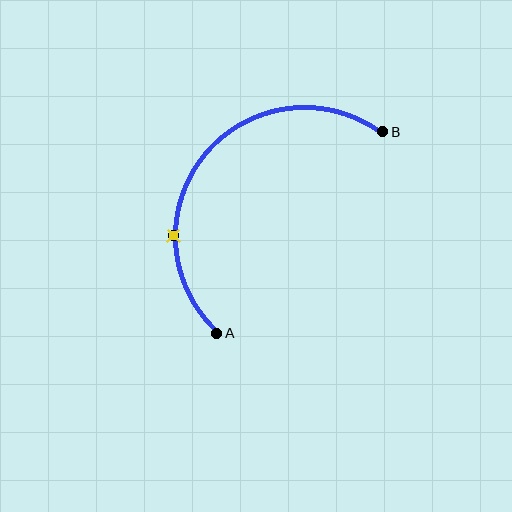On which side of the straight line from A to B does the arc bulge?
The arc bulges above and to the left of the straight line connecting A and B.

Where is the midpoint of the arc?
The arc midpoint is the point on the curve farthest from the straight line joining A and B. It sits above and to the left of that line.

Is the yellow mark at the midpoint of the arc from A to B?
No. The yellow mark lies on the arc but is closer to endpoint A. The arc midpoint would be at the point on the curve equidistant along the arc from both A and B.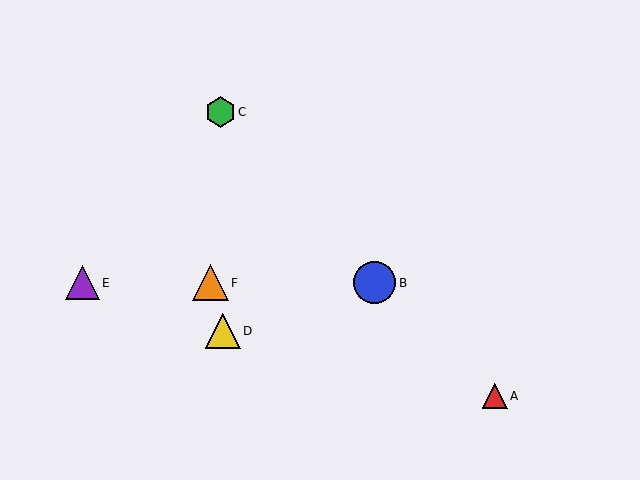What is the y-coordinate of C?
Object C is at y≈112.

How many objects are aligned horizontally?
3 objects (B, E, F) are aligned horizontally.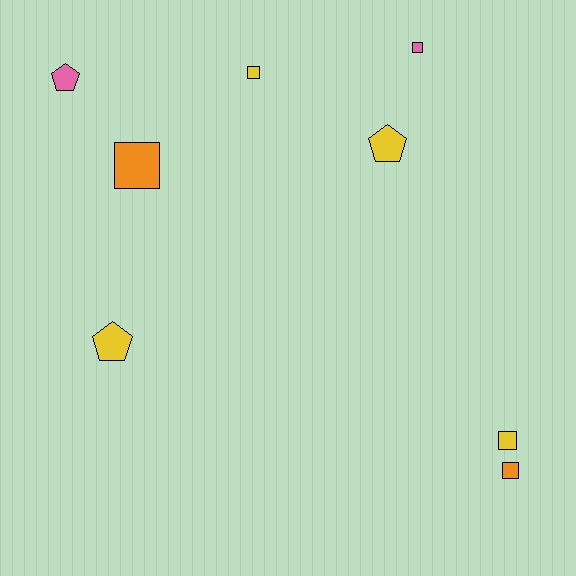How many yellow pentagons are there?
There are 2 yellow pentagons.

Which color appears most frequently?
Yellow, with 4 objects.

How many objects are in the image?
There are 8 objects.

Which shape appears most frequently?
Square, with 5 objects.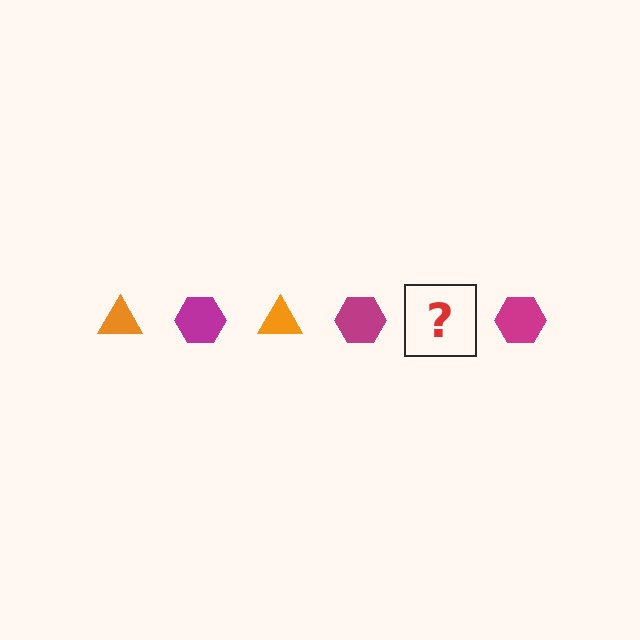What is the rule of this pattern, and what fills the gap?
The rule is that the pattern alternates between orange triangle and magenta hexagon. The gap should be filled with an orange triangle.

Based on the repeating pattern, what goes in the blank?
The blank should be an orange triangle.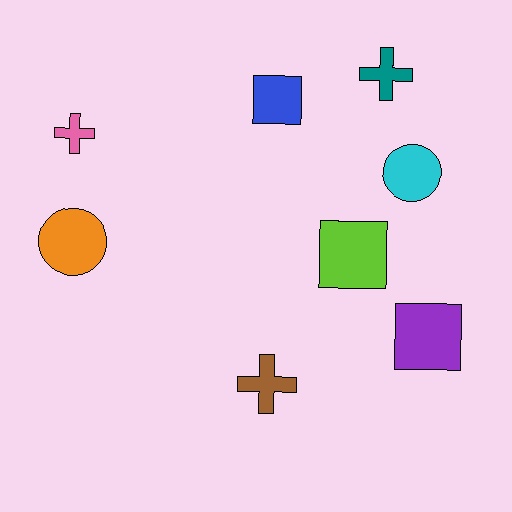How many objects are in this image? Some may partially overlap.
There are 8 objects.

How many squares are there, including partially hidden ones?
There are 3 squares.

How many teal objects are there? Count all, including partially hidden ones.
There is 1 teal object.